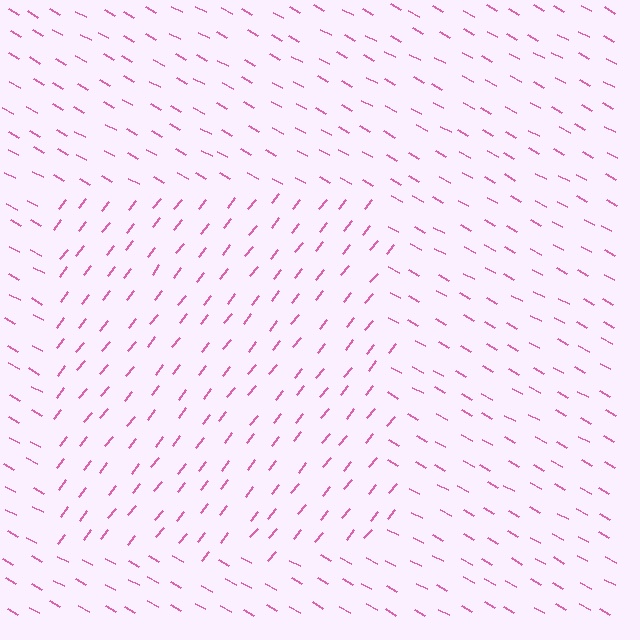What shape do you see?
I see a rectangle.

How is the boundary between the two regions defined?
The boundary is defined purely by a change in line orientation (approximately 81 degrees difference). All lines are the same color and thickness.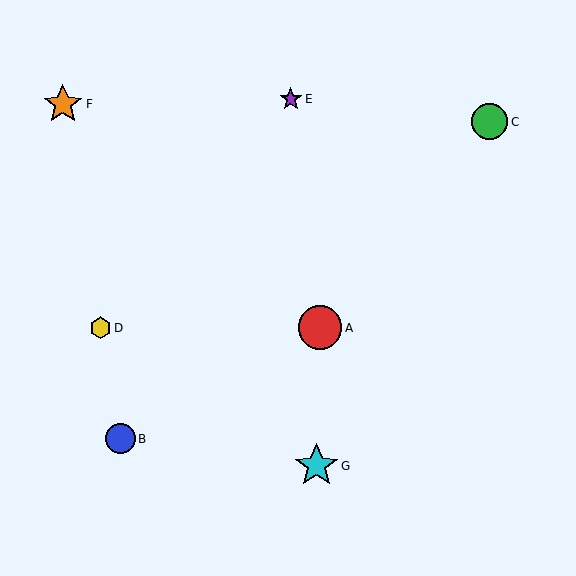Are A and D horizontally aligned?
Yes, both are at y≈328.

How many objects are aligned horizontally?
2 objects (A, D) are aligned horizontally.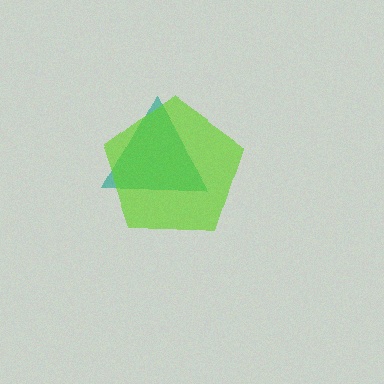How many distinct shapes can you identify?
There are 2 distinct shapes: a teal triangle, a lime pentagon.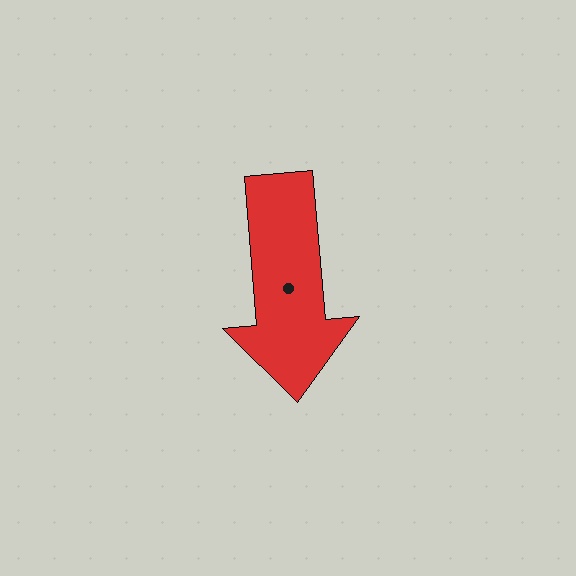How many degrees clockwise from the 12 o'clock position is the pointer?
Approximately 175 degrees.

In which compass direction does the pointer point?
South.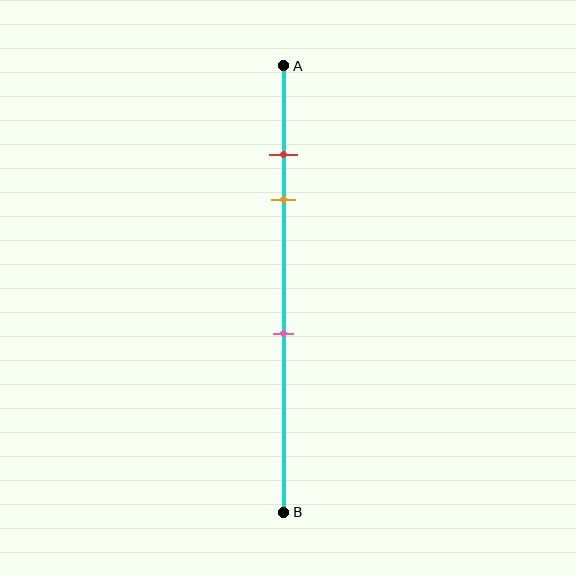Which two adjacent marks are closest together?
The red and orange marks are the closest adjacent pair.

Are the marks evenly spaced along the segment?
No, the marks are not evenly spaced.